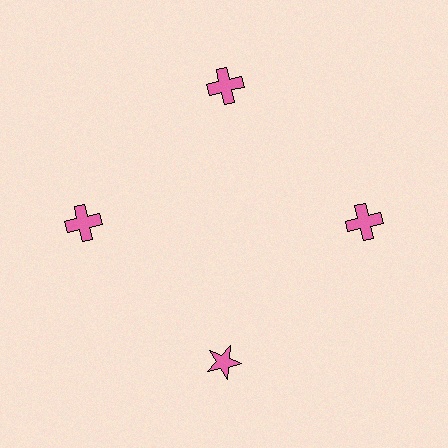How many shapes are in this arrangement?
There are 4 shapes arranged in a ring pattern.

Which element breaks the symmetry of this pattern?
The pink star at roughly the 6 o'clock position breaks the symmetry. All other shapes are pink crosses.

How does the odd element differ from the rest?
It has a different shape: star instead of cross.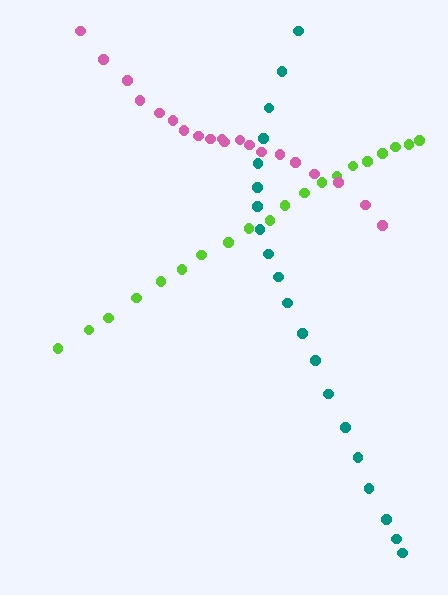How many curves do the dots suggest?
There are 3 distinct paths.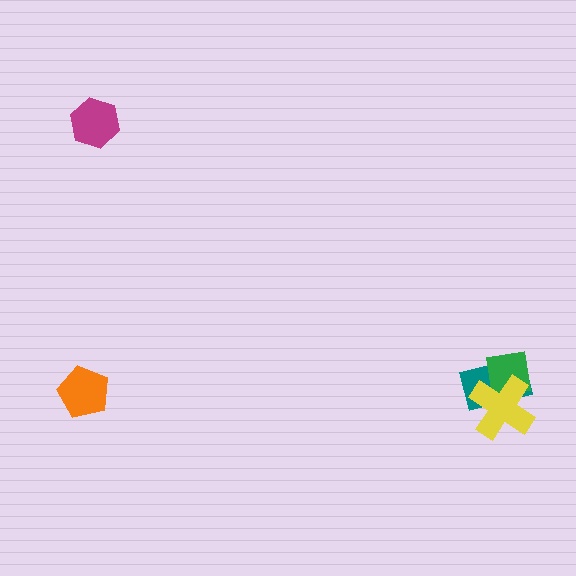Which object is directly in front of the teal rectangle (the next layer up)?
The green square is directly in front of the teal rectangle.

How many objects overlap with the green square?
2 objects overlap with the green square.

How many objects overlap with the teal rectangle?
2 objects overlap with the teal rectangle.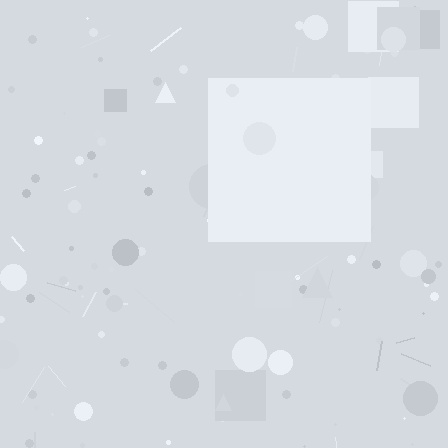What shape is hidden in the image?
A square is hidden in the image.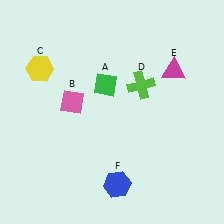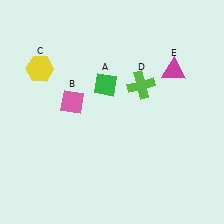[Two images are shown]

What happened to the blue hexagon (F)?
The blue hexagon (F) was removed in Image 2. It was in the bottom-right area of Image 1.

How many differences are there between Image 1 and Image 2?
There is 1 difference between the two images.